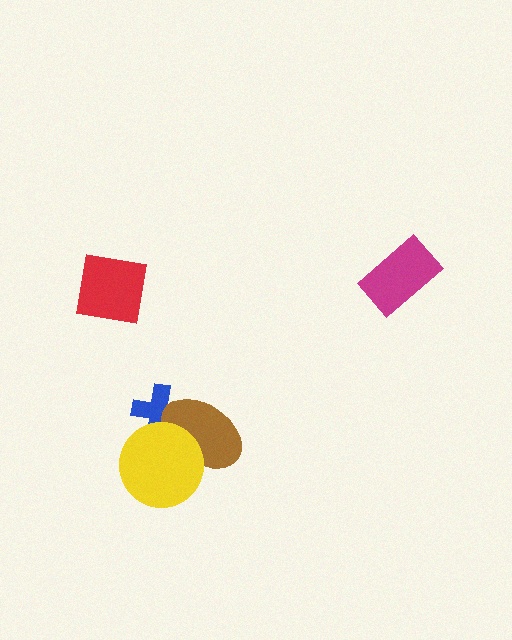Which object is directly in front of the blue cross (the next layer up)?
The brown ellipse is directly in front of the blue cross.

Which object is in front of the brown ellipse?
The yellow circle is in front of the brown ellipse.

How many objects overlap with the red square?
0 objects overlap with the red square.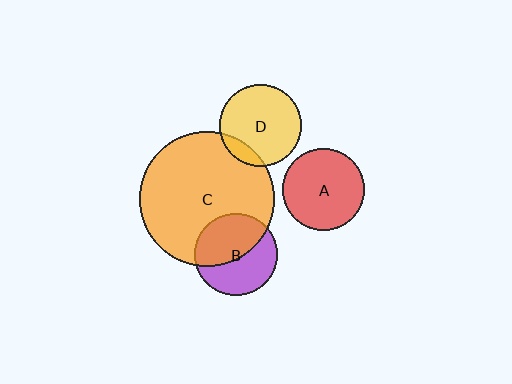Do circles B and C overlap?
Yes.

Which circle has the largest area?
Circle C (orange).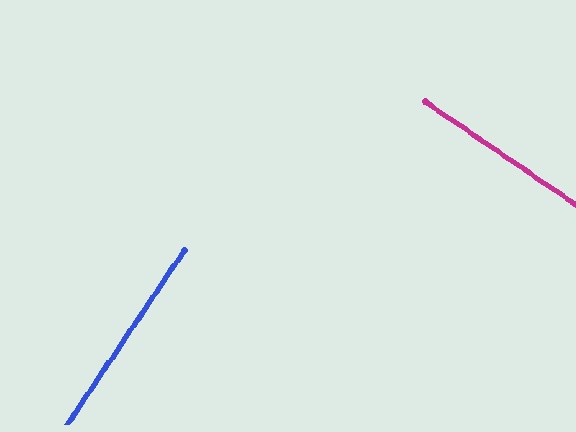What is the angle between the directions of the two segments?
Approximately 90 degrees.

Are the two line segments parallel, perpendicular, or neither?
Perpendicular — they meet at approximately 90°.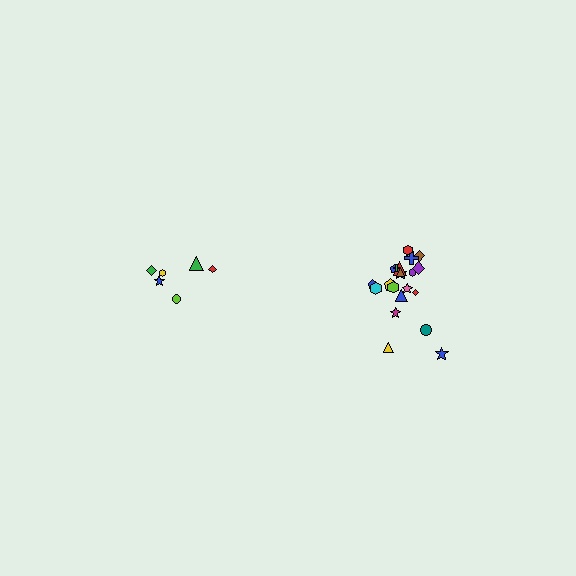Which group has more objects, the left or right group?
The right group.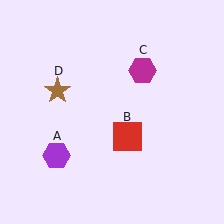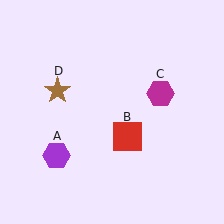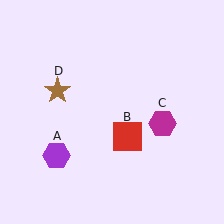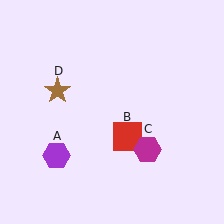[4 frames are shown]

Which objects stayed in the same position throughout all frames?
Purple hexagon (object A) and red square (object B) and brown star (object D) remained stationary.